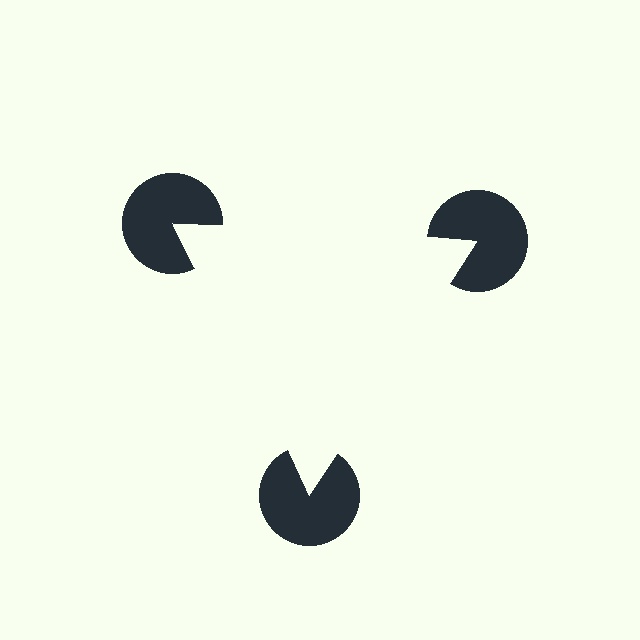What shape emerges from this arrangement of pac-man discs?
An illusory triangle — its edges are inferred from the aligned wedge cuts in the pac-man discs, not physically drawn.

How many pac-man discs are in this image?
There are 3 — one at each vertex of the illusory triangle.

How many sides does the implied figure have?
3 sides.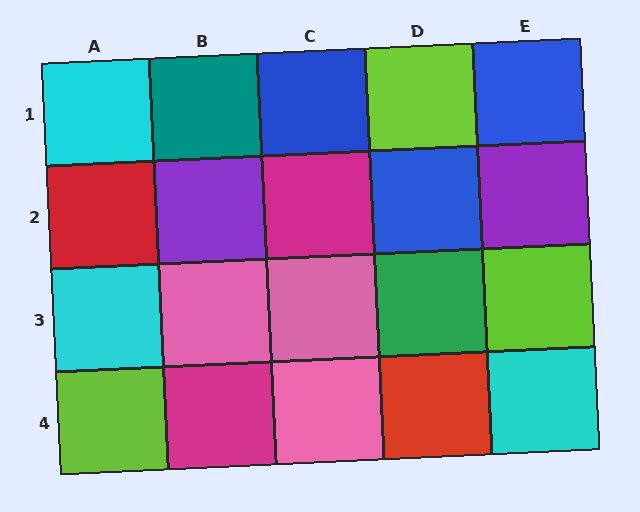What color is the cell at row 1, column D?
Lime.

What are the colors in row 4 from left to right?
Lime, magenta, pink, red, cyan.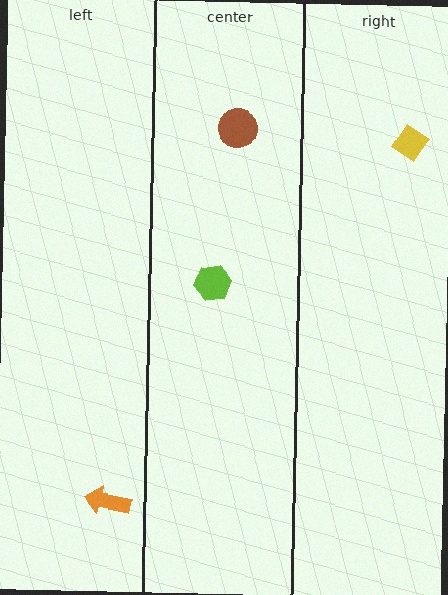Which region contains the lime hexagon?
The center region.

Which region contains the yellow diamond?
The right region.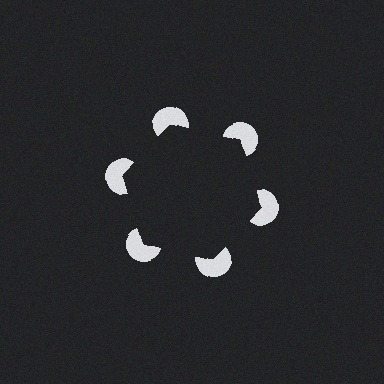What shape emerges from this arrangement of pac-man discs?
An illusory hexagon — its edges are inferred from the aligned wedge cuts in the pac-man discs, not physically drawn.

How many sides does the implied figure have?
6 sides.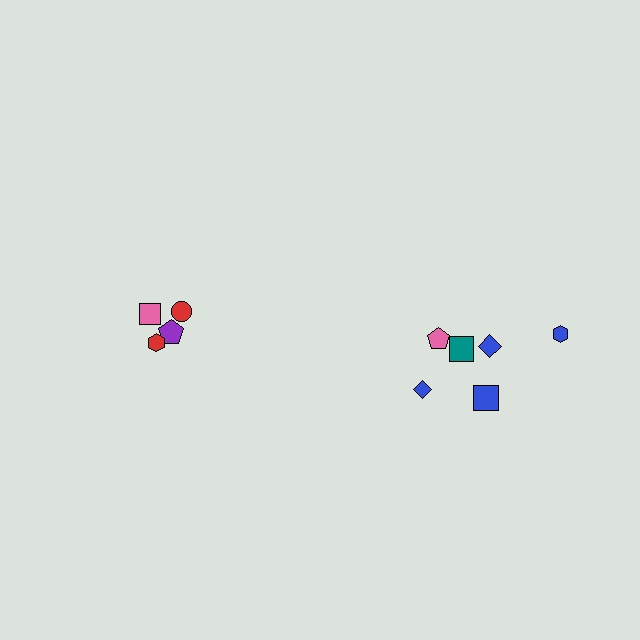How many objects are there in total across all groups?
There are 10 objects.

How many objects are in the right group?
There are 6 objects.